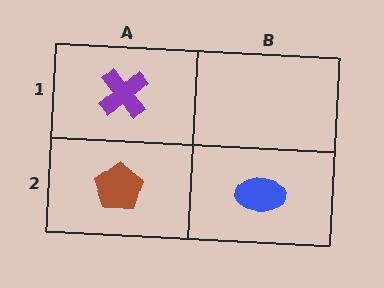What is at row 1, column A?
A purple cross.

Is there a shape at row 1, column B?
No, that cell is empty.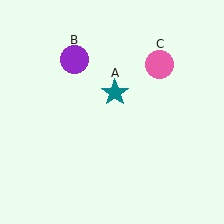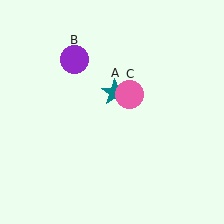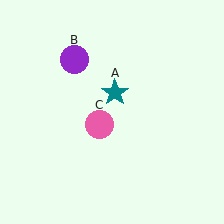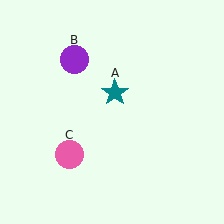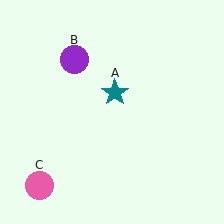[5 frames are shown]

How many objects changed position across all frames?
1 object changed position: pink circle (object C).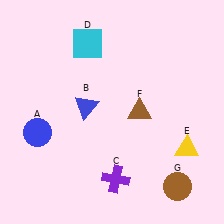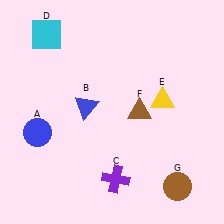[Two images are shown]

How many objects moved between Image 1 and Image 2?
2 objects moved between the two images.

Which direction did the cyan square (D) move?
The cyan square (D) moved left.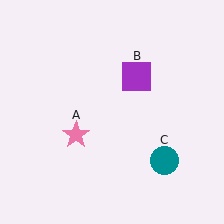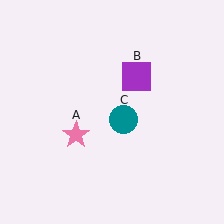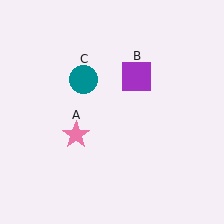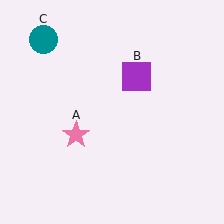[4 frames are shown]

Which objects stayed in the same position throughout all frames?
Pink star (object A) and purple square (object B) remained stationary.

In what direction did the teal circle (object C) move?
The teal circle (object C) moved up and to the left.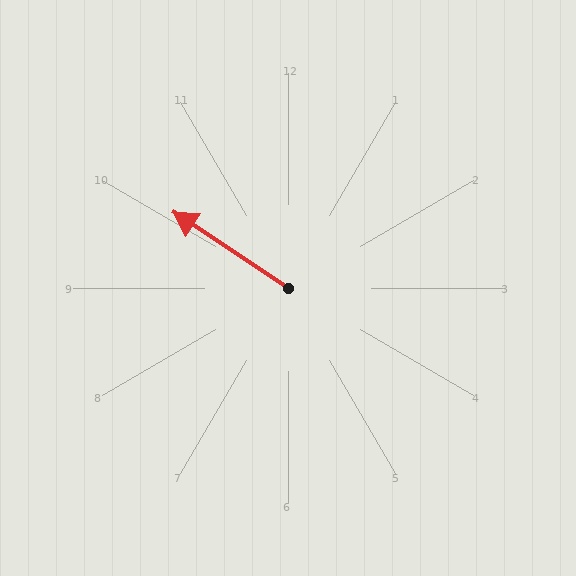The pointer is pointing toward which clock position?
Roughly 10 o'clock.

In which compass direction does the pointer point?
Northwest.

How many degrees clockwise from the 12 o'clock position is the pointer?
Approximately 304 degrees.